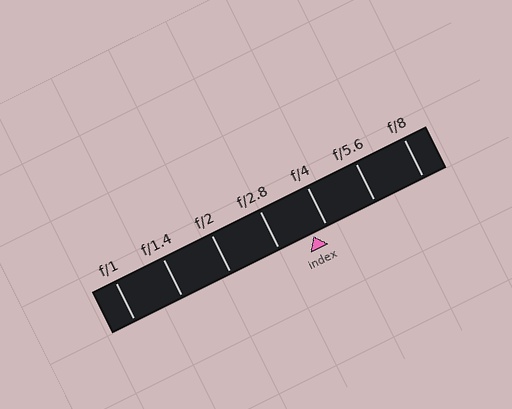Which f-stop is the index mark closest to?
The index mark is closest to f/4.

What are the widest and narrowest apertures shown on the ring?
The widest aperture shown is f/1 and the narrowest is f/8.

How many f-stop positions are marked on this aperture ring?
There are 7 f-stop positions marked.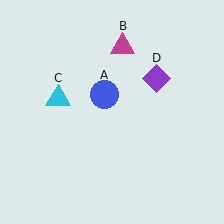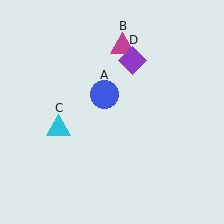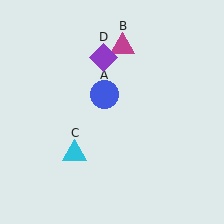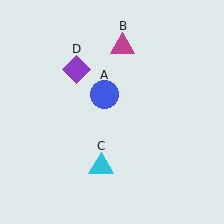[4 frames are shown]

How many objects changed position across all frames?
2 objects changed position: cyan triangle (object C), purple diamond (object D).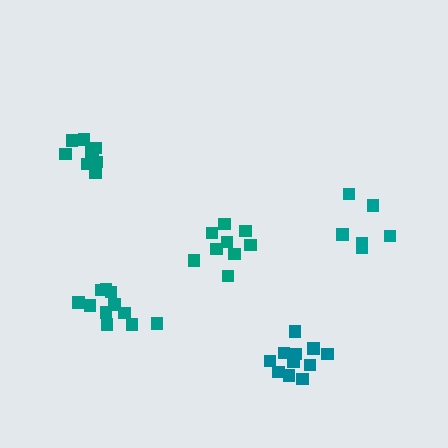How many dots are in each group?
Group 1: 9 dots, Group 2: 9 dots, Group 3: 11 dots, Group 4: 11 dots, Group 5: 6 dots (46 total).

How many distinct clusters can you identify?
There are 5 distinct clusters.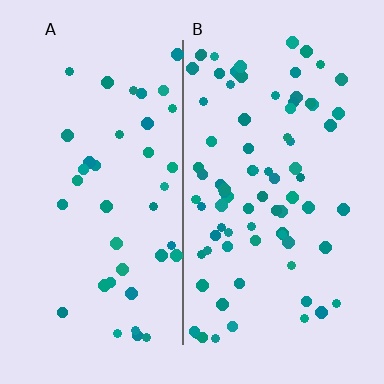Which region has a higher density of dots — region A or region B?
B (the right).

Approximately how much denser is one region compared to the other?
Approximately 2.0× — region B over region A.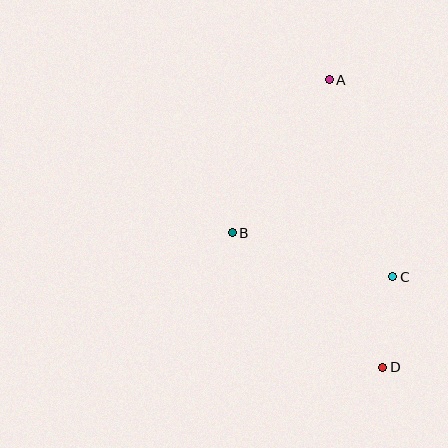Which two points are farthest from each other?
Points A and D are farthest from each other.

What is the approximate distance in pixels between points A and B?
The distance between A and B is approximately 181 pixels.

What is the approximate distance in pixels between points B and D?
The distance between B and D is approximately 202 pixels.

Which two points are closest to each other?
Points C and D are closest to each other.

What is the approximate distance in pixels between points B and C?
The distance between B and C is approximately 167 pixels.